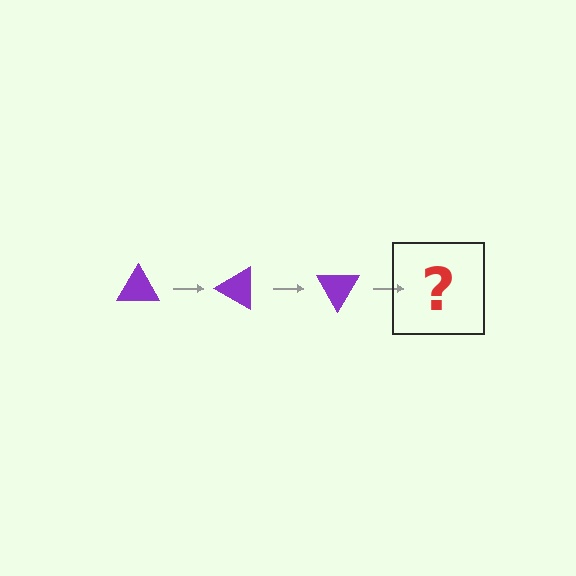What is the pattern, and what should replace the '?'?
The pattern is that the triangle rotates 30 degrees each step. The '?' should be a purple triangle rotated 90 degrees.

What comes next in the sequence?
The next element should be a purple triangle rotated 90 degrees.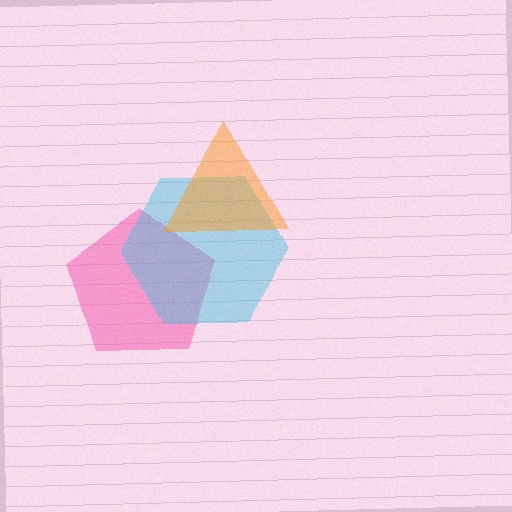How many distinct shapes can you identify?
There are 3 distinct shapes: a pink pentagon, a cyan hexagon, an orange triangle.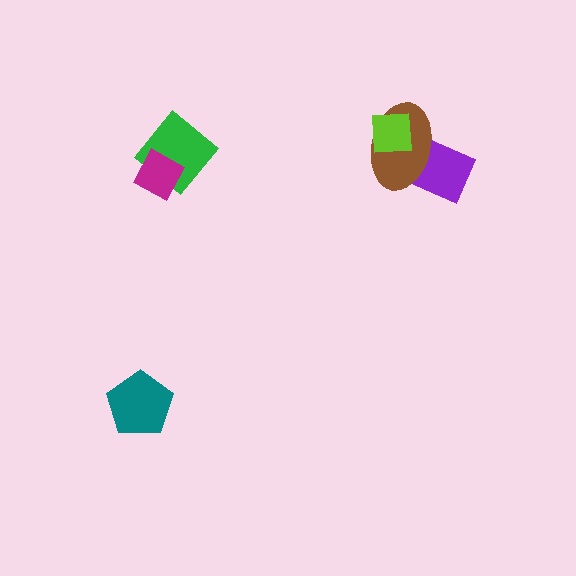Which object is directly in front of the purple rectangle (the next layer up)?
The brown ellipse is directly in front of the purple rectangle.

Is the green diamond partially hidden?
Yes, it is partially covered by another shape.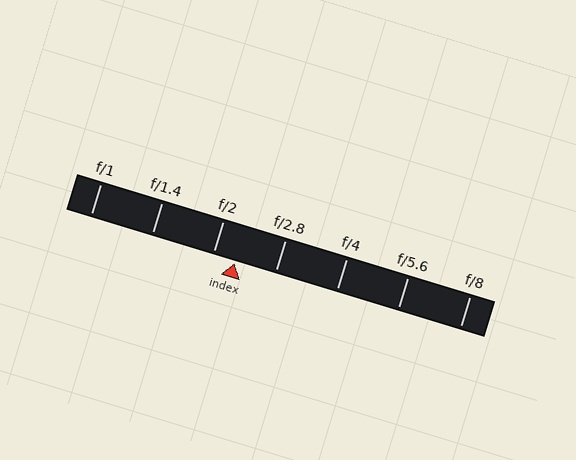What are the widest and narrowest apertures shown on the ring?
The widest aperture shown is f/1 and the narrowest is f/8.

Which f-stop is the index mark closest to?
The index mark is closest to f/2.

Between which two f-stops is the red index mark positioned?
The index mark is between f/2 and f/2.8.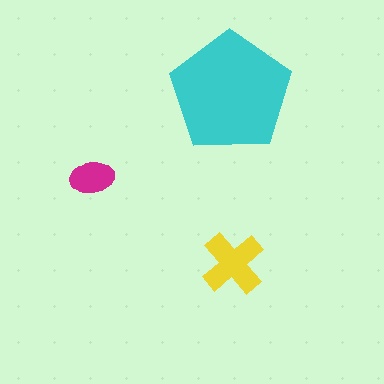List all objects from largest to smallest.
The cyan pentagon, the yellow cross, the magenta ellipse.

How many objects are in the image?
There are 3 objects in the image.